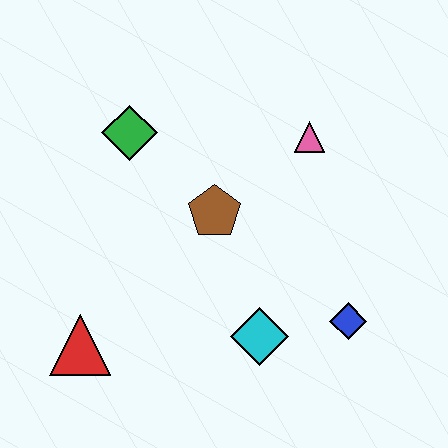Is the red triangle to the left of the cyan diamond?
Yes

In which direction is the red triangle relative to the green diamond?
The red triangle is below the green diamond.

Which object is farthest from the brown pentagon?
The red triangle is farthest from the brown pentagon.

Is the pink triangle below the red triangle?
No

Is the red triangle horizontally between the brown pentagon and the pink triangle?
No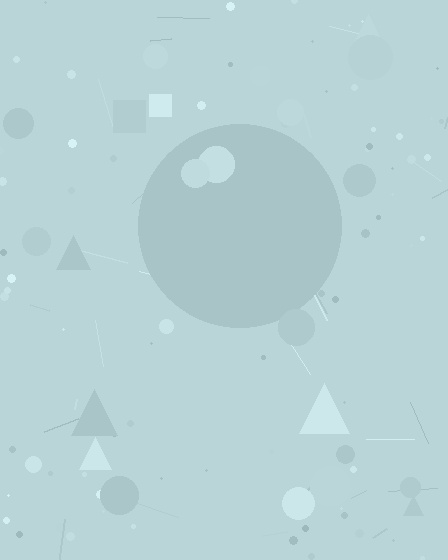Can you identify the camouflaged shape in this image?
The camouflaged shape is a circle.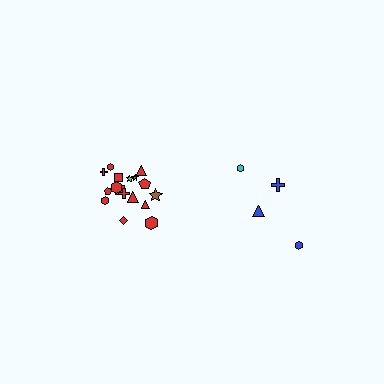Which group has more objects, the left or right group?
The left group.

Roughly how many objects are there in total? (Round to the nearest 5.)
Roughly 20 objects in total.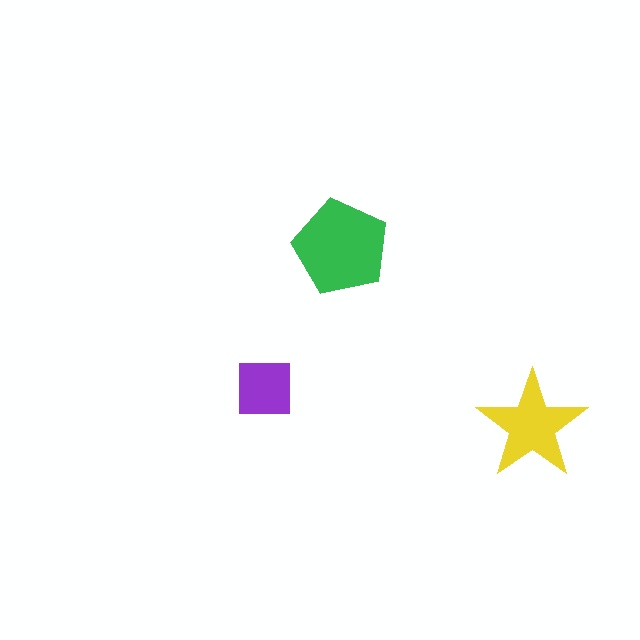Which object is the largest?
The green pentagon.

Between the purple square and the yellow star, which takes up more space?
The yellow star.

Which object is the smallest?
The purple square.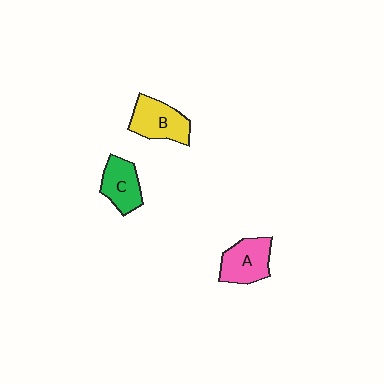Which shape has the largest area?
Shape B (yellow).